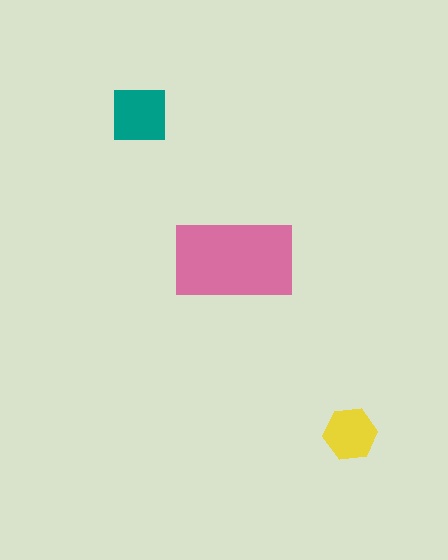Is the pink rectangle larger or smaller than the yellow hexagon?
Larger.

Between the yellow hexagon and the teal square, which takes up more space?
The teal square.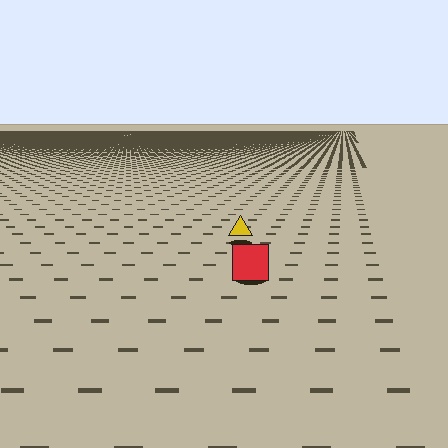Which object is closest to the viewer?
The red square is closest. The texture marks near it are larger and more spread out.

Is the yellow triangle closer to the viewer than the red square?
No. The red square is closer — you can tell from the texture gradient: the ground texture is coarser near it.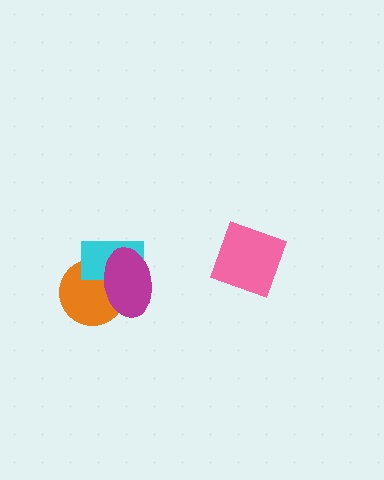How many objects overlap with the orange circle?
2 objects overlap with the orange circle.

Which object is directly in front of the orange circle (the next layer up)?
The cyan rectangle is directly in front of the orange circle.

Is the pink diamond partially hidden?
No, no other shape covers it.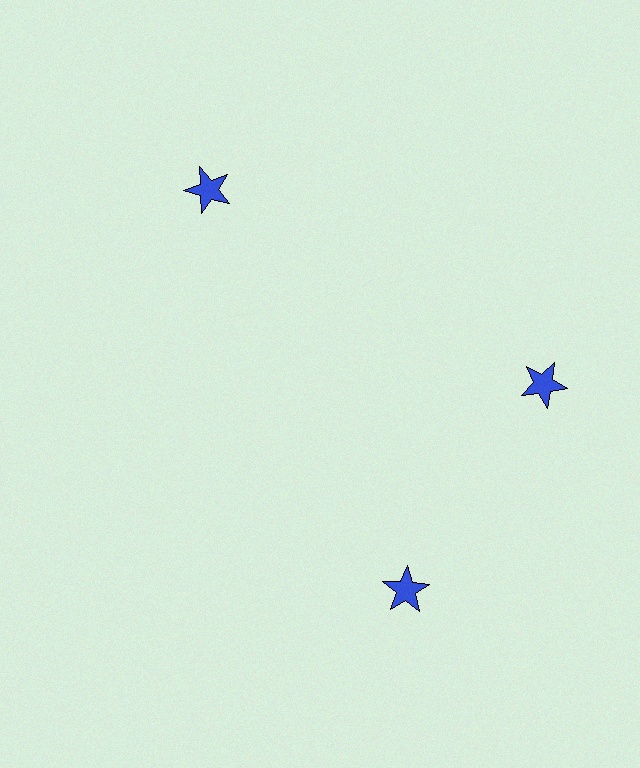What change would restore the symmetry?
The symmetry would be restored by rotating it back into even spacing with its neighbors so that all 3 stars sit at equal angles and equal distance from the center.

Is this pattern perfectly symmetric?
No. The 3 blue stars are arranged in a ring, but one element near the 7 o'clock position is rotated out of alignment along the ring, breaking the 3-fold rotational symmetry.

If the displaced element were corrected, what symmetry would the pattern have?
It would have 3-fold rotational symmetry — the pattern would map onto itself every 120 degrees.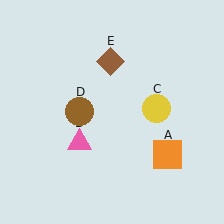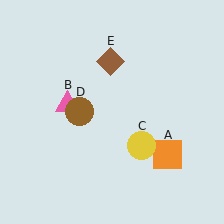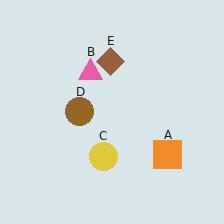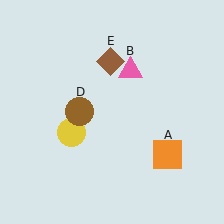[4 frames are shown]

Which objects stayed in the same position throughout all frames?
Orange square (object A) and brown circle (object D) and brown diamond (object E) remained stationary.